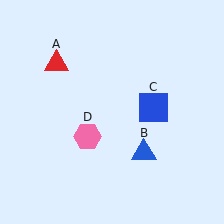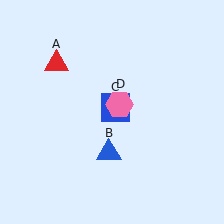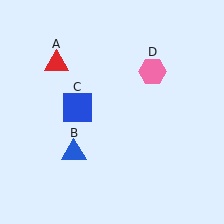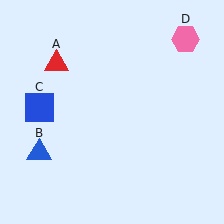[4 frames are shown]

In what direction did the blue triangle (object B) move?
The blue triangle (object B) moved left.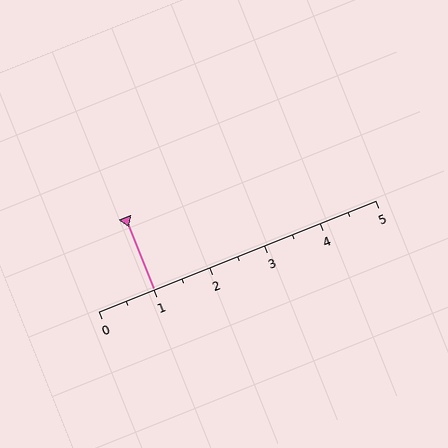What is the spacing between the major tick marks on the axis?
The major ticks are spaced 1 apart.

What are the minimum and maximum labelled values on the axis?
The axis runs from 0 to 5.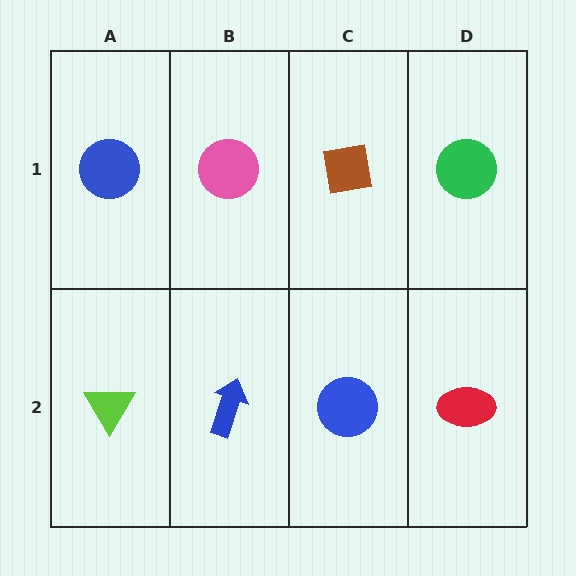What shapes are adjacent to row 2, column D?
A green circle (row 1, column D), a blue circle (row 2, column C).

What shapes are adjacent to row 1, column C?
A blue circle (row 2, column C), a pink circle (row 1, column B), a green circle (row 1, column D).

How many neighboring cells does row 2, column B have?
3.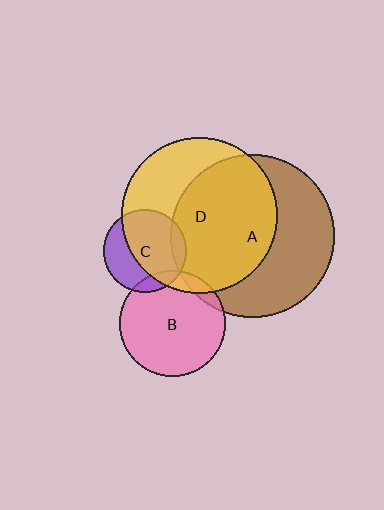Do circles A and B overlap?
Yes.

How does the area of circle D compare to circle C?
Approximately 3.5 times.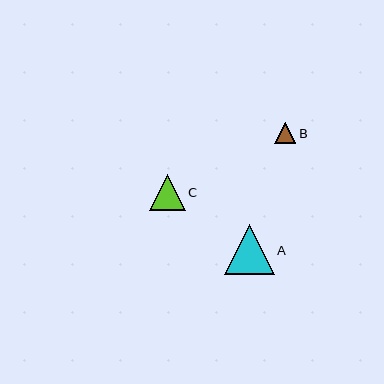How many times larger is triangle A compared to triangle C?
Triangle A is approximately 1.4 times the size of triangle C.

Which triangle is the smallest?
Triangle B is the smallest with a size of approximately 21 pixels.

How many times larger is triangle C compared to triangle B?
Triangle C is approximately 1.7 times the size of triangle B.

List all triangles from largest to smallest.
From largest to smallest: A, C, B.